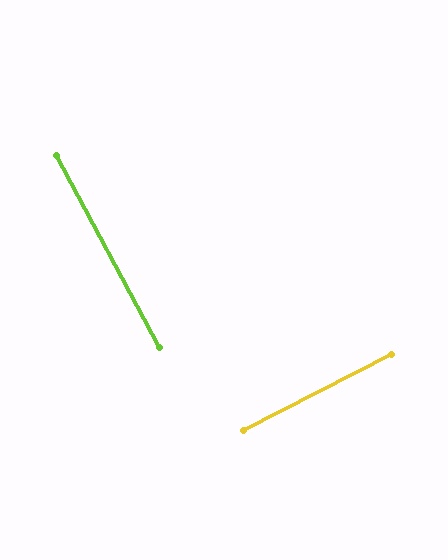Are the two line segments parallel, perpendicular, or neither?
Perpendicular — they meet at approximately 89°.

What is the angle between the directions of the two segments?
Approximately 89 degrees.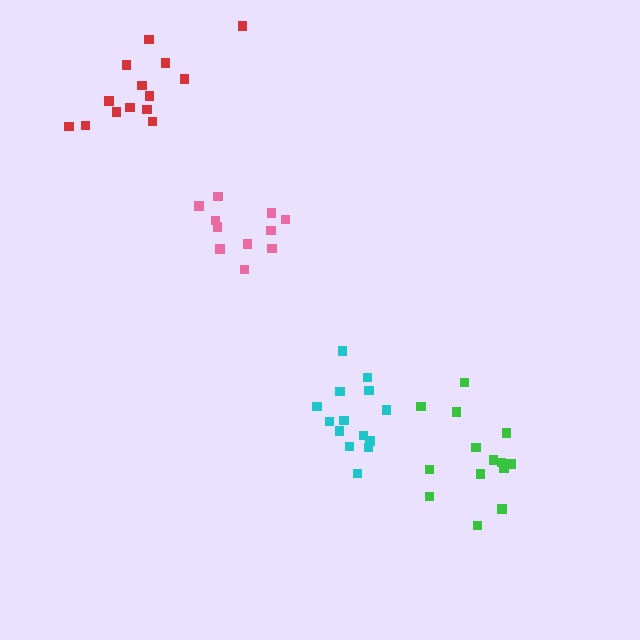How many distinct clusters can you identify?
There are 4 distinct clusters.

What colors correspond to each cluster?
The clusters are colored: pink, green, red, cyan.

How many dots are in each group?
Group 1: 11 dots, Group 2: 14 dots, Group 3: 14 dots, Group 4: 14 dots (53 total).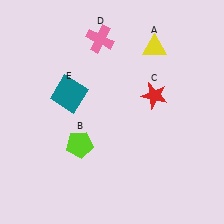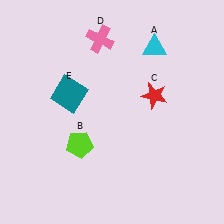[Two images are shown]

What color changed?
The triangle (A) changed from yellow in Image 1 to cyan in Image 2.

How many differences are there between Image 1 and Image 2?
There is 1 difference between the two images.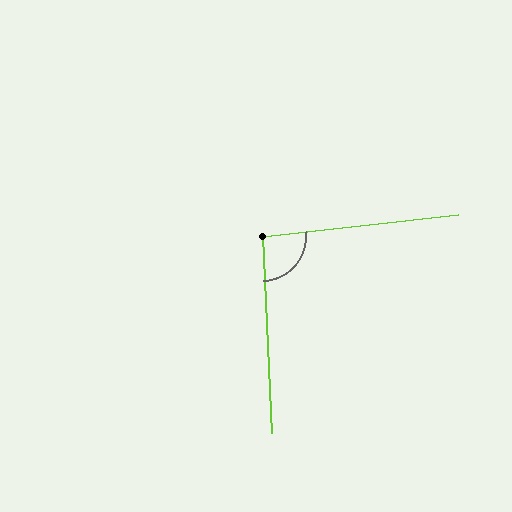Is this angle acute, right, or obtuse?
It is approximately a right angle.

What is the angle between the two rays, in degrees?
Approximately 94 degrees.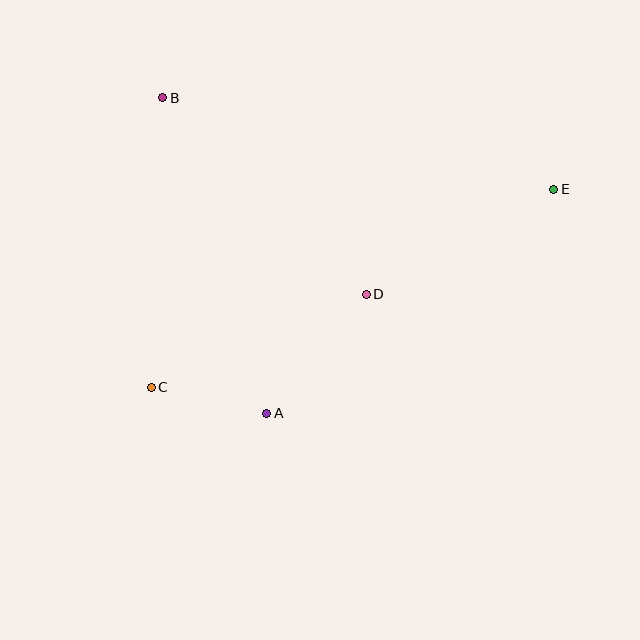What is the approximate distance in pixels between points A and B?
The distance between A and B is approximately 332 pixels.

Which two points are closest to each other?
Points A and C are closest to each other.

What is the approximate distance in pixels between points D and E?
The distance between D and E is approximately 215 pixels.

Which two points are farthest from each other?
Points C and E are farthest from each other.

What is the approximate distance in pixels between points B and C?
The distance between B and C is approximately 290 pixels.